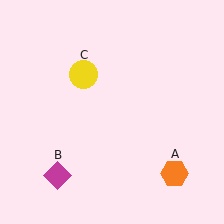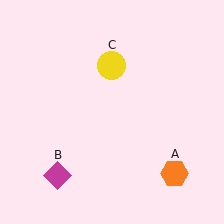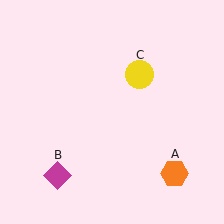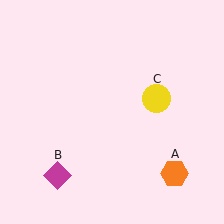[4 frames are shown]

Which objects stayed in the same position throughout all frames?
Orange hexagon (object A) and magenta diamond (object B) remained stationary.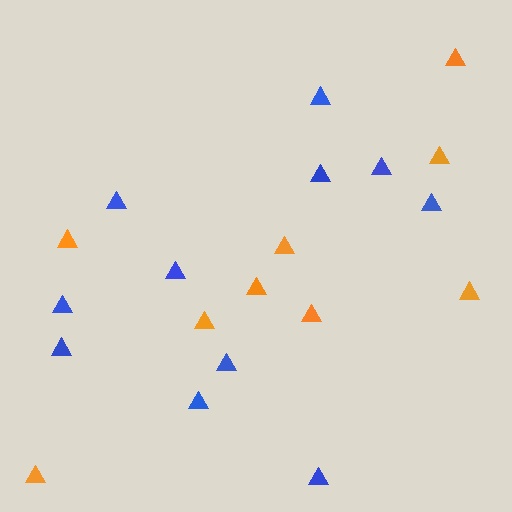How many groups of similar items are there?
There are 2 groups: one group of blue triangles (11) and one group of orange triangles (9).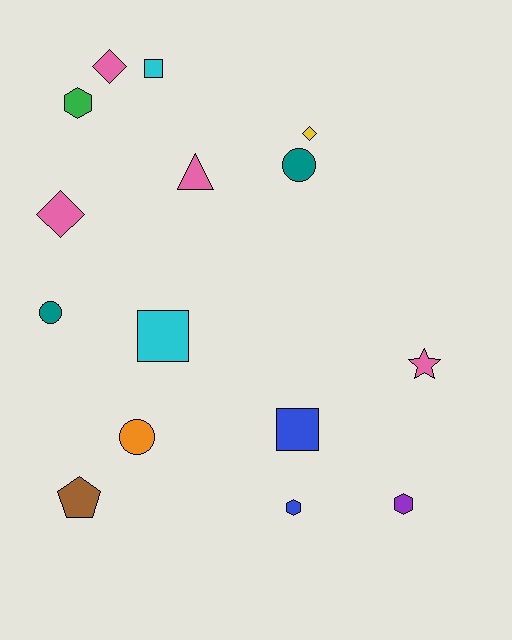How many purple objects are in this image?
There is 1 purple object.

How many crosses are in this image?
There are no crosses.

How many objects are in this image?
There are 15 objects.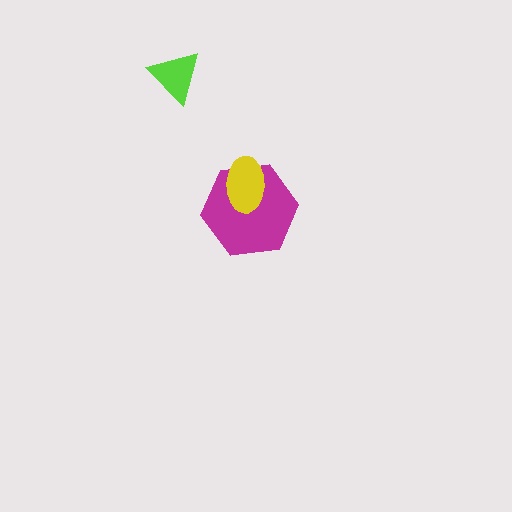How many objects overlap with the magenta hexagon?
1 object overlaps with the magenta hexagon.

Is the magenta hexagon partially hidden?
Yes, it is partially covered by another shape.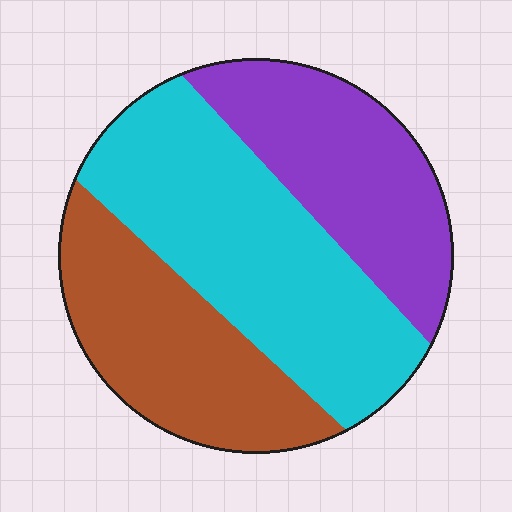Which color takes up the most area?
Cyan, at roughly 40%.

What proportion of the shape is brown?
Brown takes up between a sixth and a third of the shape.